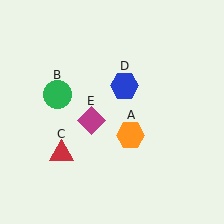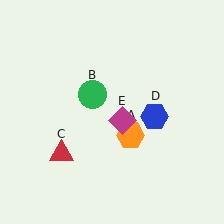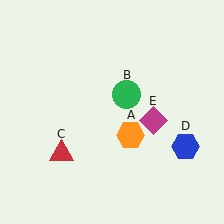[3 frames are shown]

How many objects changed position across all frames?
3 objects changed position: green circle (object B), blue hexagon (object D), magenta diamond (object E).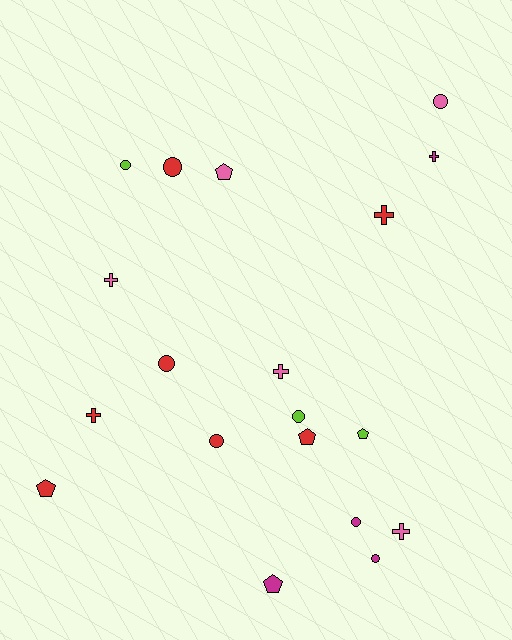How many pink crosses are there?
There are 3 pink crosses.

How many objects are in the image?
There are 19 objects.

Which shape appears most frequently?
Circle, with 8 objects.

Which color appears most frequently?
Red, with 7 objects.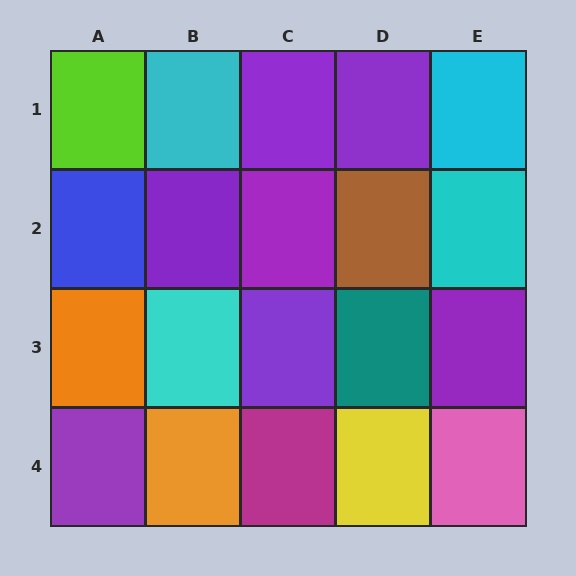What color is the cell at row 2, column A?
Blue.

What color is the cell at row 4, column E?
Pink.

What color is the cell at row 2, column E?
Cyan.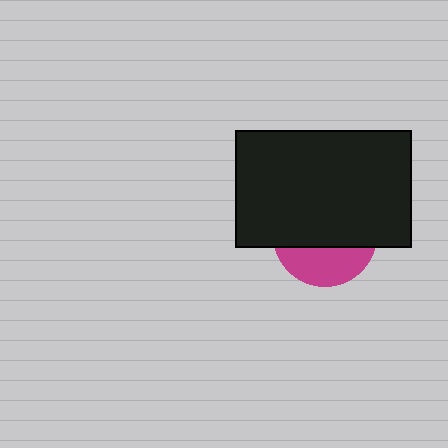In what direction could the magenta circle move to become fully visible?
The magenta circle could move down. That would shift it out from behind the black rectangle entirely.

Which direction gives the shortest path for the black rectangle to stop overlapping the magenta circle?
Moving up gives the shortest separation.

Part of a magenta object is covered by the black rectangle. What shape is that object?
It is a circle.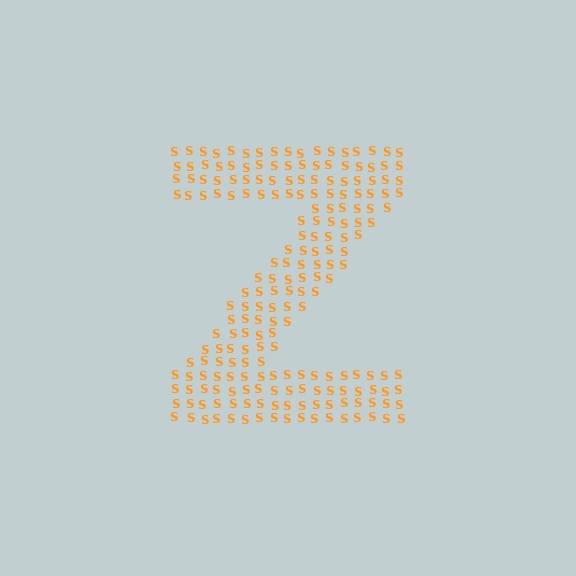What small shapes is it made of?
It is made of small letter S's.